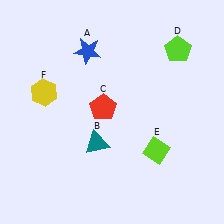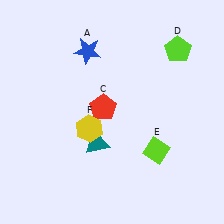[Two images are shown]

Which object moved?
The yellow hexagon (F) moved right.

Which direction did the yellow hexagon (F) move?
The yellow hexagon (F) moved right.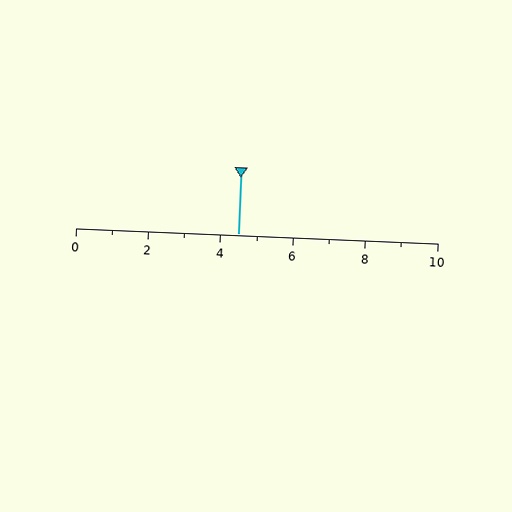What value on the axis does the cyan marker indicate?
The marker indicates approximately 4.5.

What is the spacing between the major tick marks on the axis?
The major ticks are spaced 2 apart.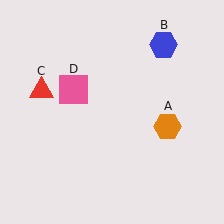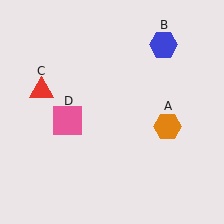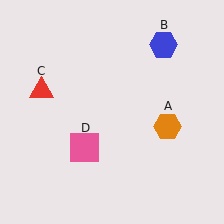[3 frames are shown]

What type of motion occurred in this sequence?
The pink square (object D) rotated counterclockwise around the center of the scene.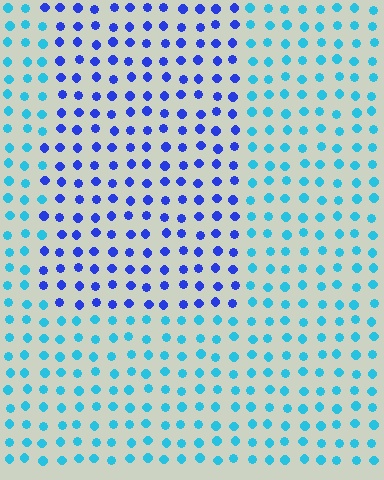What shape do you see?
I see a rectangle.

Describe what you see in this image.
The image is filled with small cyan elements in a uniform arrangement. A rectangle-shaped region is visible where the elements are tinted to a slightly different hue, forming a subtle color boundary.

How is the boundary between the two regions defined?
The boundary is defined purely by a slight shift in hue (about 44 degrees). Spacing, size, and orientation are identical on both sides.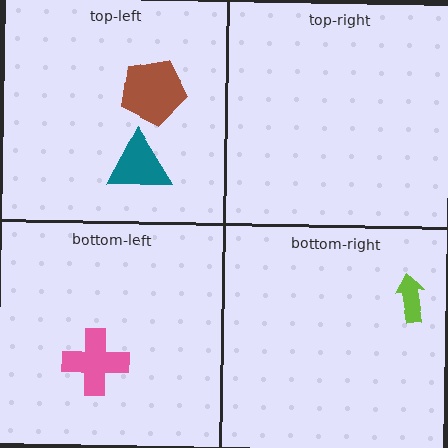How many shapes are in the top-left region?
2.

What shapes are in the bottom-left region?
The pink cross.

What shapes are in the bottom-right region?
The lime arrow.